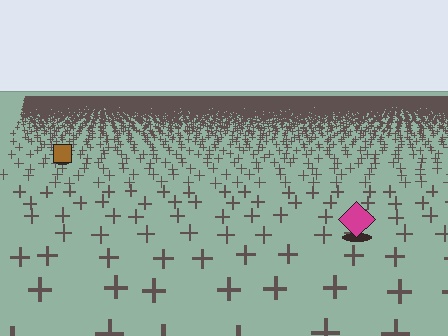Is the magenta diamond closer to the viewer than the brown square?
Yes. The magenta diamond is closer — you can tell from the texture gradient: the ground texture is coarser near it.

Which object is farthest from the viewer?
The brown square is farthest from the viewer. It appears smaller and the ground texture around it is denser.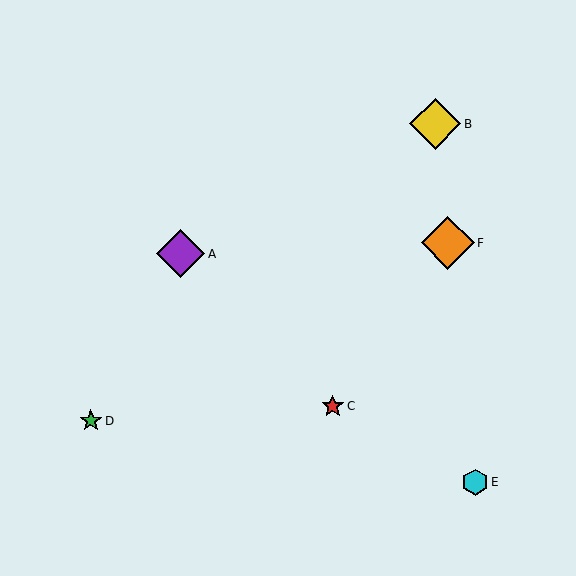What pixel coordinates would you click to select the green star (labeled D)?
Click at (91, 421) to select the green star D.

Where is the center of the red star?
The center of the red star is at (333, 406).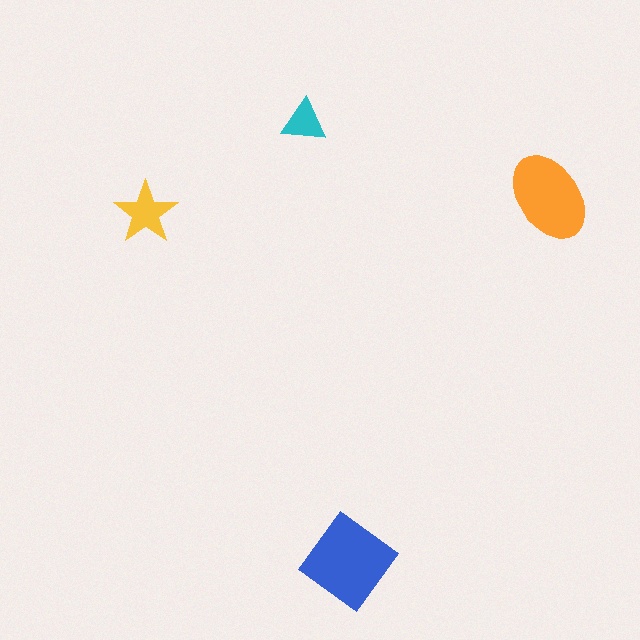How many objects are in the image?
There are 4 objects in the image.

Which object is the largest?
The blue diamond.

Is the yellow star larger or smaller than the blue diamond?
Smaller.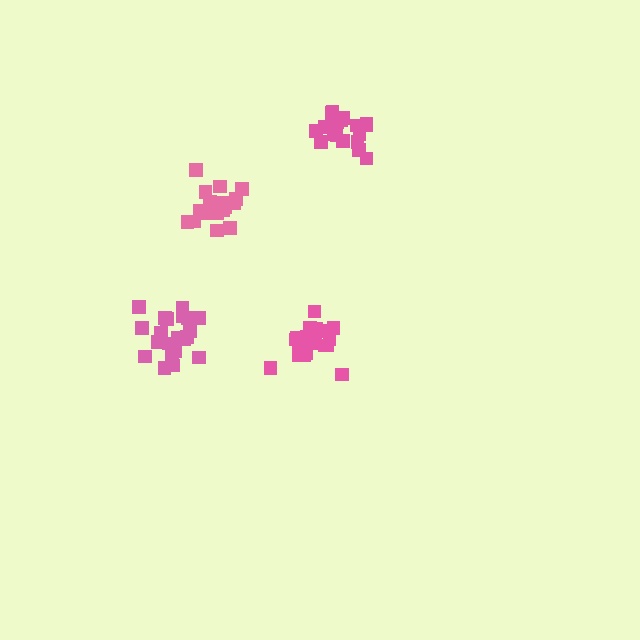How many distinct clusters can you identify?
There are 4 distinct clusters.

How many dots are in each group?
Group 1: 19 dots, Group 2: 19 dots, Group 3: 21 dots, Group 4: 21 dots (80 total).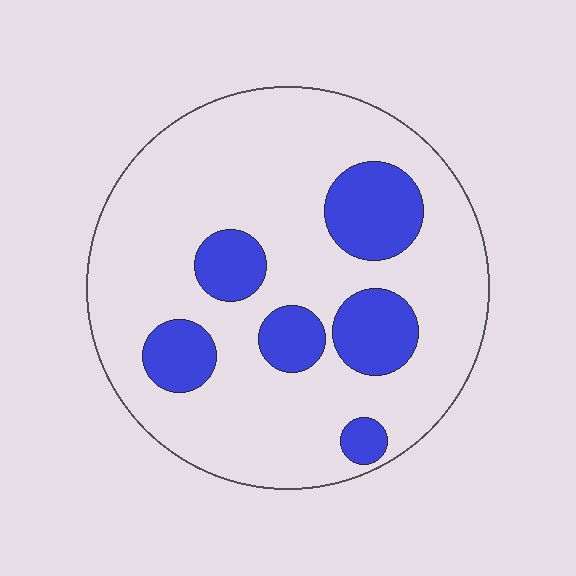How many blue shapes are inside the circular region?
6.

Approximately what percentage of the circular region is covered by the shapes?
Approximately 20%.